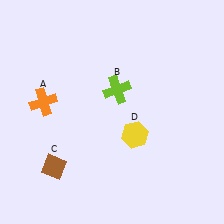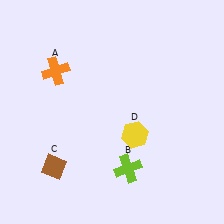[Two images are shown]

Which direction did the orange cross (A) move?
The orange cross (A) moved up.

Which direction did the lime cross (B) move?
The lime cross (B) moved down.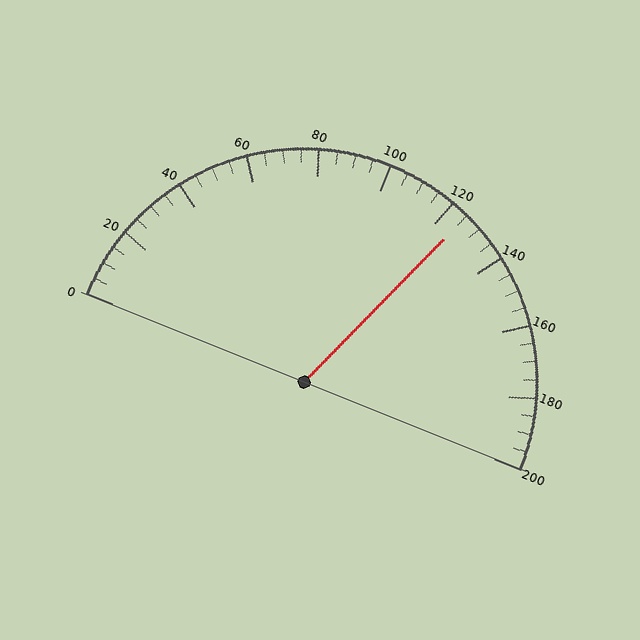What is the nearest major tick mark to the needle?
The nearest major tick mark is 120.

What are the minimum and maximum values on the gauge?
The gauge ranges from 0 to 200.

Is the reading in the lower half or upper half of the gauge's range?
The reading is in the upper half of the range (0 to 200).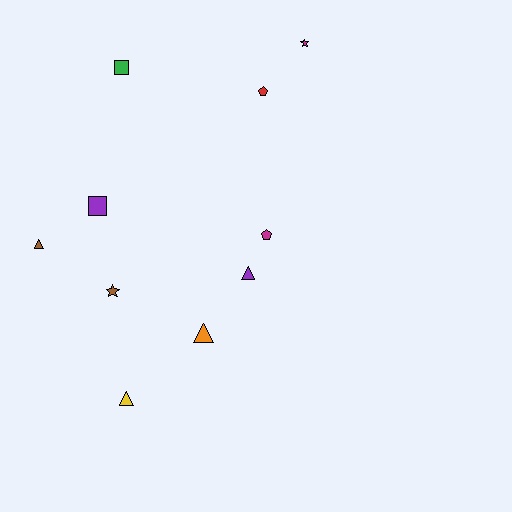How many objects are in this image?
There are 10 objects.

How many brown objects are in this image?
There are 2 brown objects.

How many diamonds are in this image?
There are no diamonds.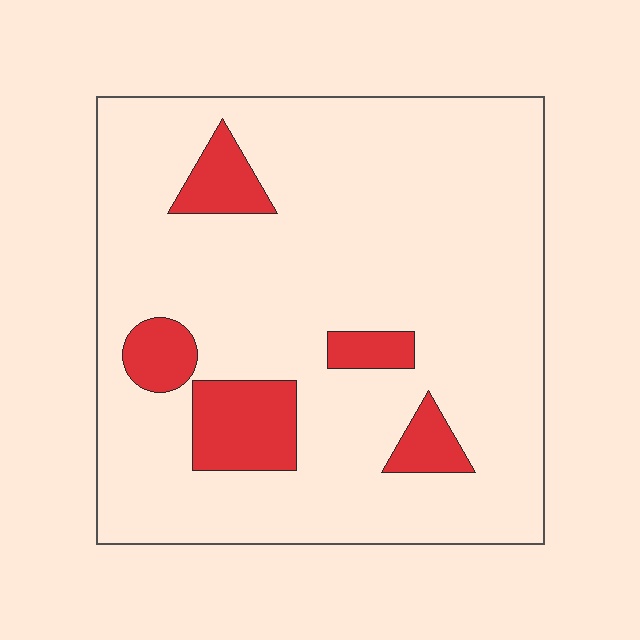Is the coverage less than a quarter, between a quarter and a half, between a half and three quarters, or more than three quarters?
Less than a quarter.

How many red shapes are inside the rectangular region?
5.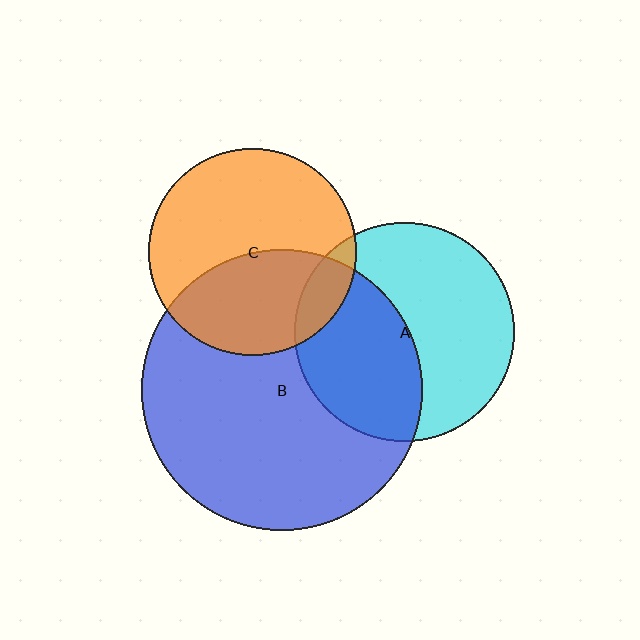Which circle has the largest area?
Circle B (blue).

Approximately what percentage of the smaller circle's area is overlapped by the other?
Approximately 10%.